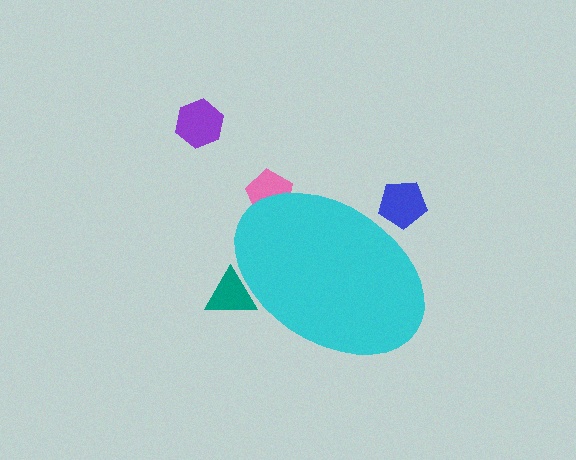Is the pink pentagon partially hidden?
Yes, the pink pentagon is partially hidden behind the cyan ellipse.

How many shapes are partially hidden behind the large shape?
3 shapes are partially hidden.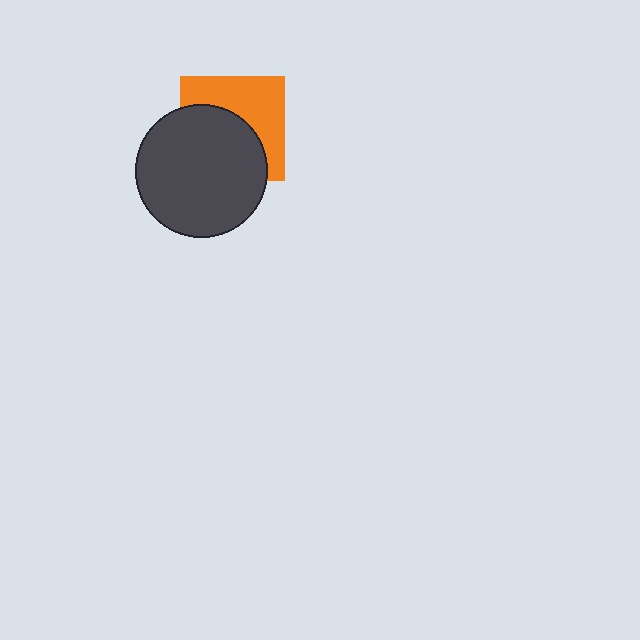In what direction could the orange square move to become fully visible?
The orange square could move toward the upper-right. That would shift it out from behind the dark gray circle entirely.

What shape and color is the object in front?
The object in front is a dark gray circle.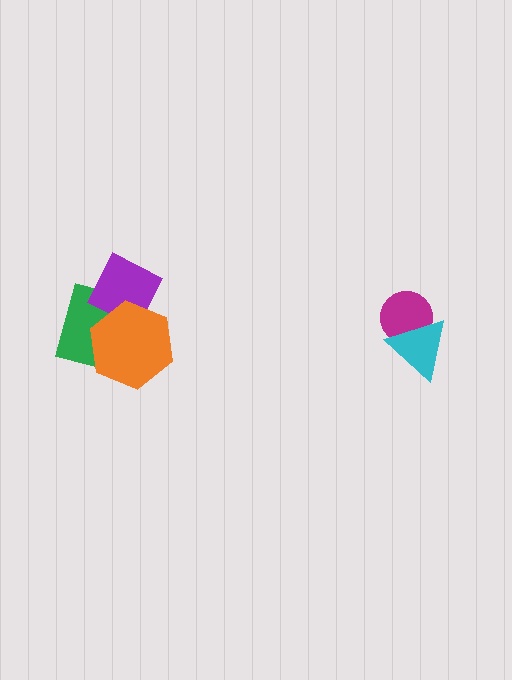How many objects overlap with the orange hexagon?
2 objects overlap with the orange hexagon.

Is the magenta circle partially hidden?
Yes, it is partially covered by another shape.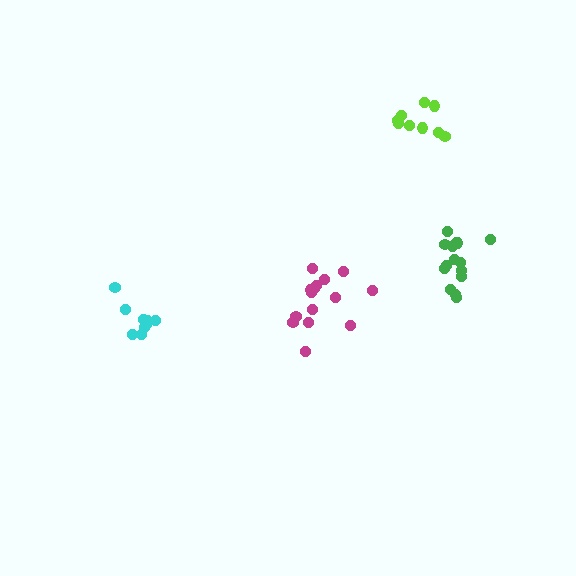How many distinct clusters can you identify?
There are 4 distinct clusters.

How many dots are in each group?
Group 1: 9 dots, Group 2: 15 dots, Group 3: 15 dots, Group 4: 9 dots (48 total).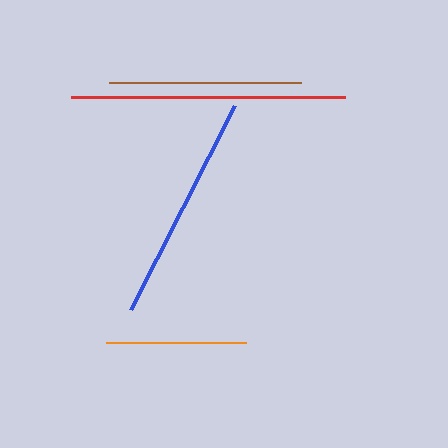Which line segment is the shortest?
The orange line is the shortest at approximately 140 pixels.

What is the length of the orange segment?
The orange segment is approximately 140 pixels long.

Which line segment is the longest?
The red line is the longest at approximately 274 pixels.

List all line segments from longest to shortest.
From longest to shortest: red, blue, brown, orange.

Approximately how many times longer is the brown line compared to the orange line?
The brown line is approximately 1.4 times the length of the orange line.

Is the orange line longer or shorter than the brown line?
The brown line is longer than the orange line.